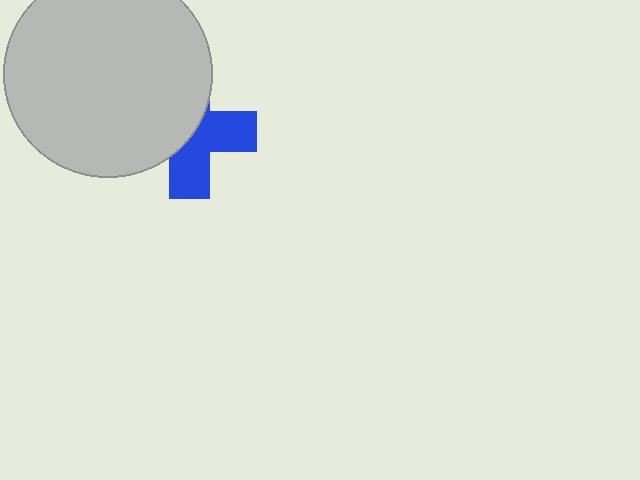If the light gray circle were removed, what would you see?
You would see the complete blue cross.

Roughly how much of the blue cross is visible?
About half of it is visible (roughly 49%).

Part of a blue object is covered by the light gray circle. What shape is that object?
It is a cross.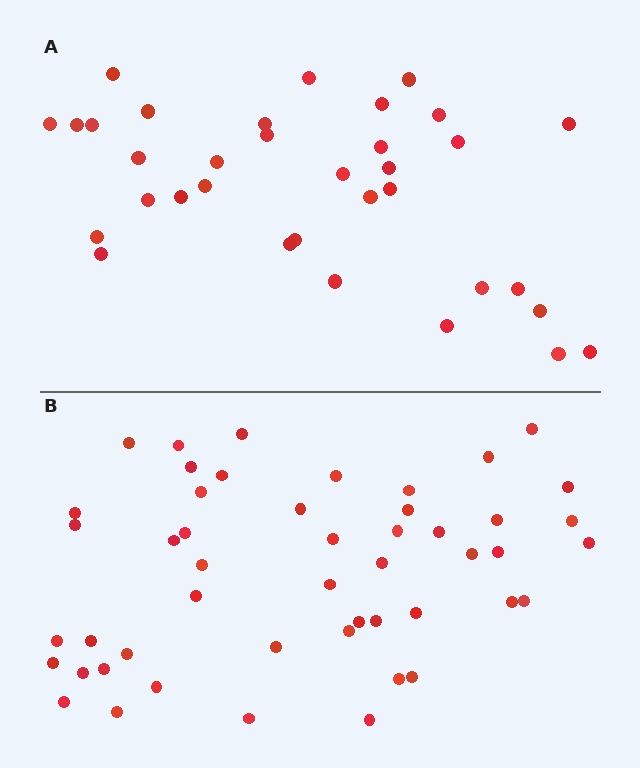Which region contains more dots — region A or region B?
Region B (the bottom region) has more dots.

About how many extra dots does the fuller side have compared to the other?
Region B has approximately 15 more dots than region A.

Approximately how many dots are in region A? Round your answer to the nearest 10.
About 30 dots. (The exact count is 34, which rounds to 30.)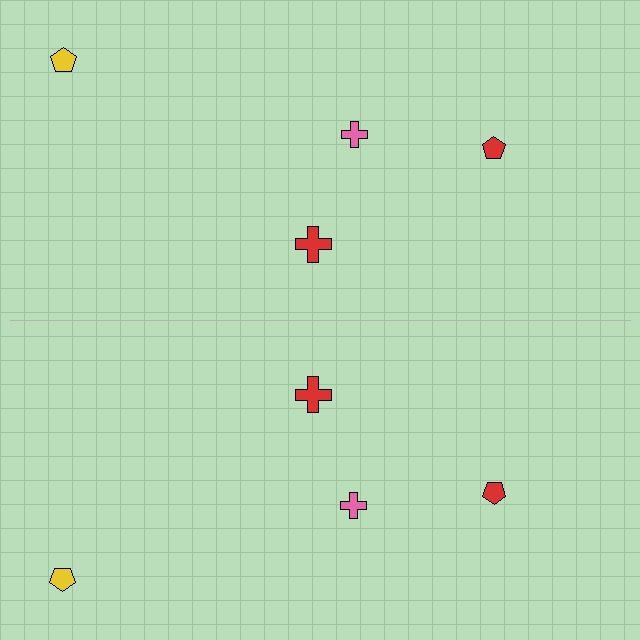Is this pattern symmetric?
Yes, this pattern has bilateral (reflection) symmetry.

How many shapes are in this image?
There are 8 shapes in this image.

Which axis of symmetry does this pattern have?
The pattern has a horizontal axis of symmetry running through the center of the image.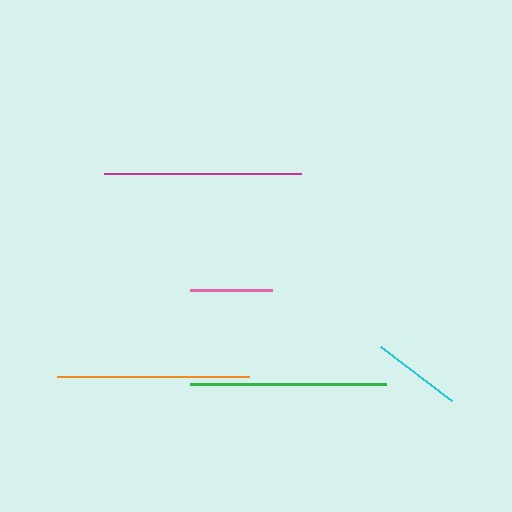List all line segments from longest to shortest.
From longest to shortest: magenta, green, orange, cyan, pink.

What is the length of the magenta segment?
The magenta segment is approximately 197 pixels long.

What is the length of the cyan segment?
The cyan segment is approximately 89 pixels long.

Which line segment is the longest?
The magenta line is the longest at approximately 197 pixels.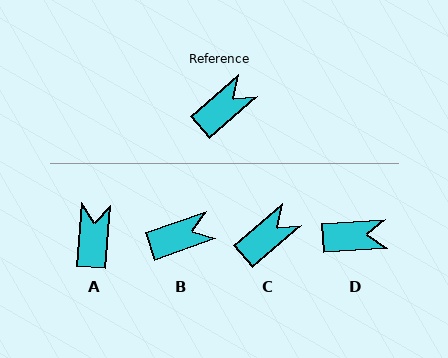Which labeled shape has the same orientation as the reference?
C.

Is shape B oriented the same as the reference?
No, it is off by about 21 degrees.